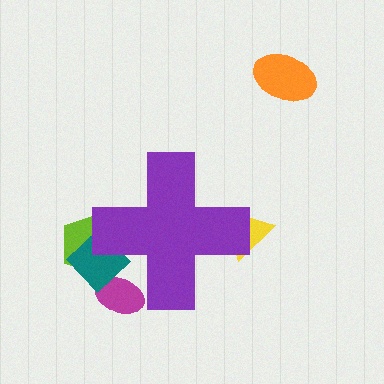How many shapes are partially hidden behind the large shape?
4 shapes are partially hidden.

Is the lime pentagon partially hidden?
Yes, the lime pentagon is partially hidden behind the purple cross.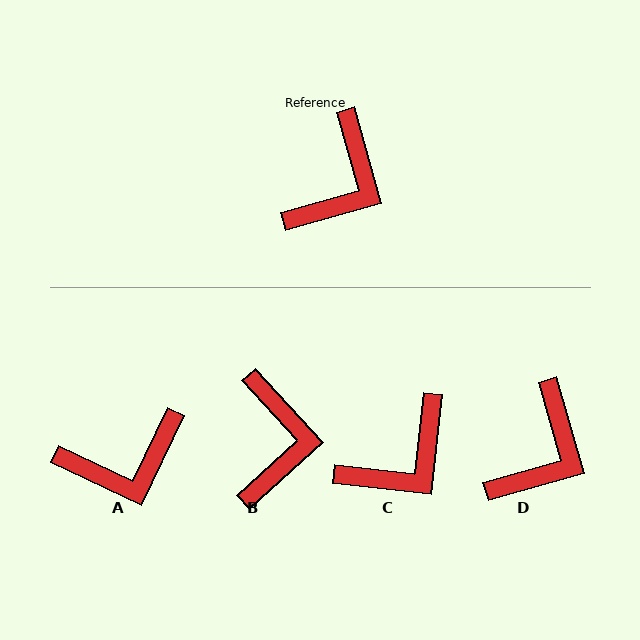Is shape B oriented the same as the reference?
No, it is off by about 26 degrees.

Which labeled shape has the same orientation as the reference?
D.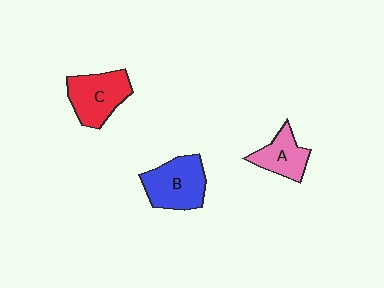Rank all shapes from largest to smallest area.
From largest to smallest: B (blue), C (red), A (pink).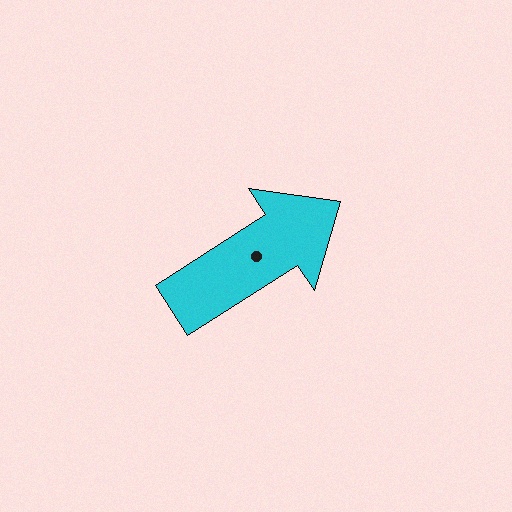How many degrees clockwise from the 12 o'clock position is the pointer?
Approximately 57 degrees.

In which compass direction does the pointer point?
Northeast.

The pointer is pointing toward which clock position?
Roughly 2 o'clock.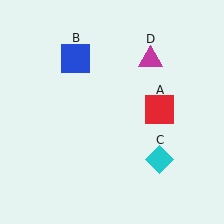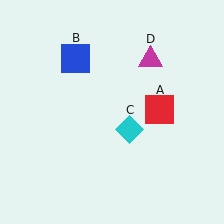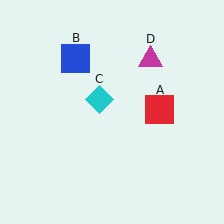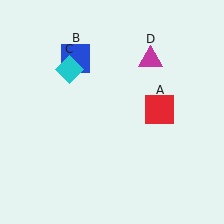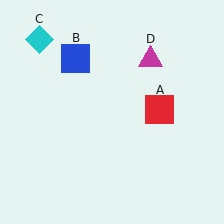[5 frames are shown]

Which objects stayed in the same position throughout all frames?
Red square (object A) and blue square (object B) and magenta triangle (object D) remained stationary.